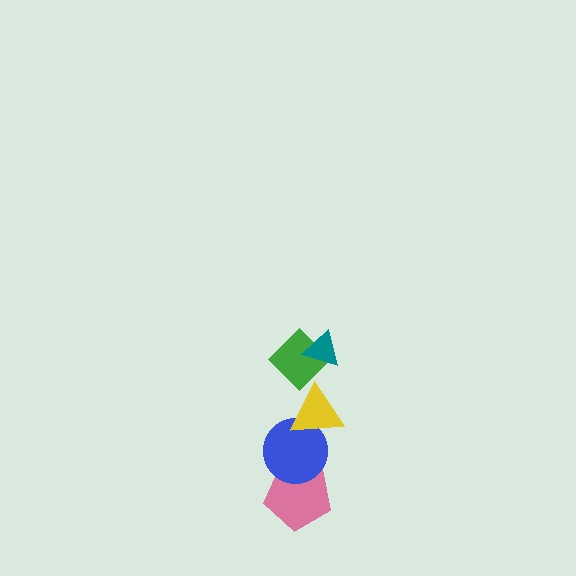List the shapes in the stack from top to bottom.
From top to bottom: the teal triangle, the green diamond, the yellow triangle, the blue circle, the pink pentagon.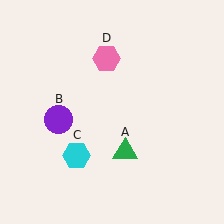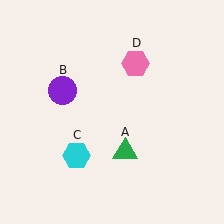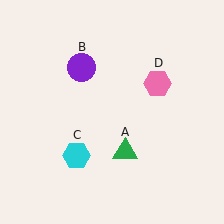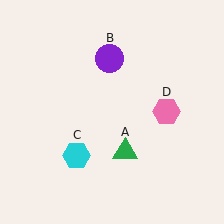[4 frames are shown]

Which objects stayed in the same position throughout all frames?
Green triangle (object A) and cyan hexagon (object C) remained stationary.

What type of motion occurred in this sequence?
The purple circle (object B), pink hexagon (object D) rotated clockwise around the center of the scene.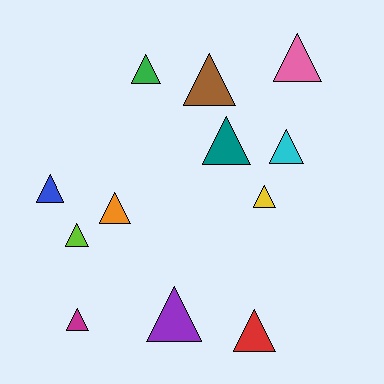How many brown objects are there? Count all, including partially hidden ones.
There is 1 brown object.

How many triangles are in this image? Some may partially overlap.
There are 12 triangles.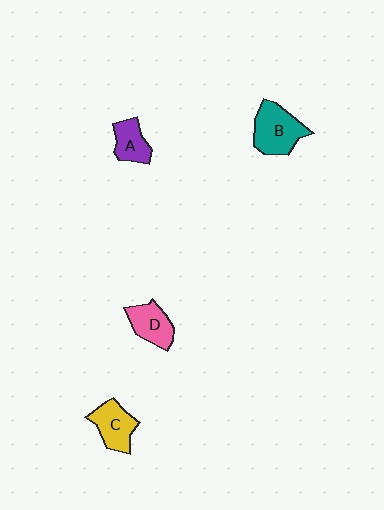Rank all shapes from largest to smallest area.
From largest to smallest: B (teal), C (yellow), D (pink), A (purple).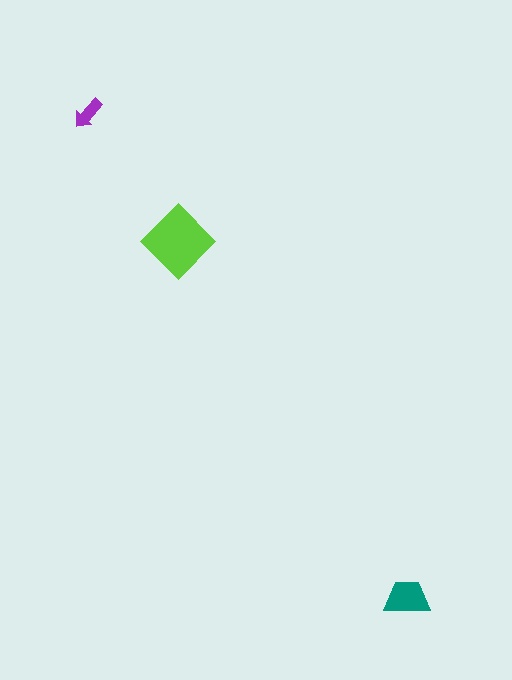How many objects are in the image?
There are 3 objects in the image.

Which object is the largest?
The lime diamond.